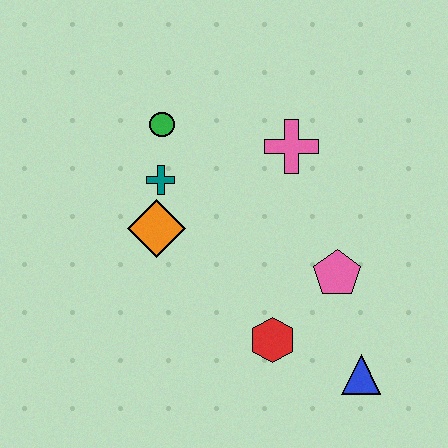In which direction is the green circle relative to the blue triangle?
The green circle is above the blue triangle.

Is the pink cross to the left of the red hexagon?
No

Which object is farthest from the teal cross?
The blue triangle is farthest from the teal cross.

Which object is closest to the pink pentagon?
The red hexagon is closest to the pink pentagon.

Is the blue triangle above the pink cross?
No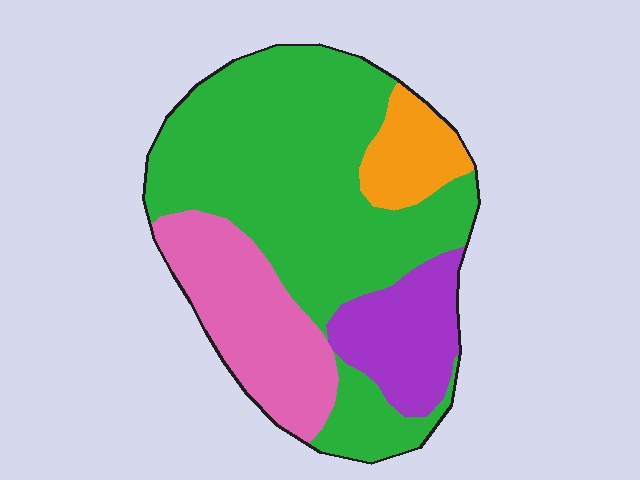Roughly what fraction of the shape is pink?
Pink takes up about one fifth (1/5) of the shape.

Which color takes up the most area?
Green, at roughly 55%.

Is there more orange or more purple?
Purple.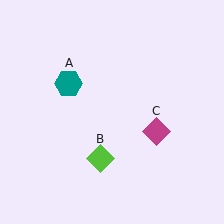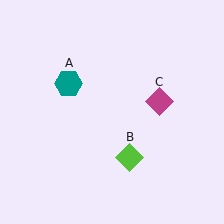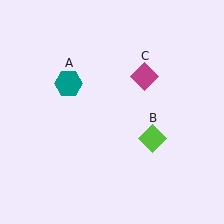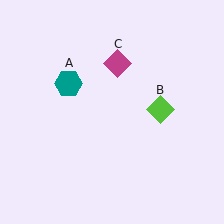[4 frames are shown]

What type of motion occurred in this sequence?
The lime diamond (object B), magenta diamond (object C) rotated counterclockwise around the center of the scene.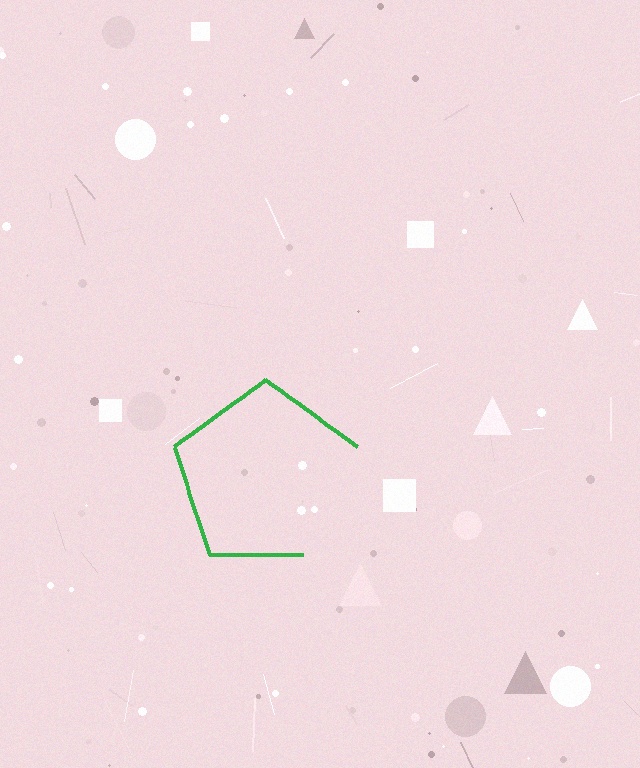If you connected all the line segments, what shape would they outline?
They would outline a pentagon.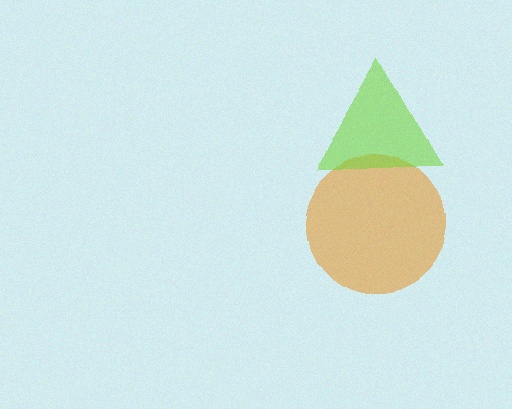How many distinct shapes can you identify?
There are 2 distinct shapes: an orange circle, a lime triangle.